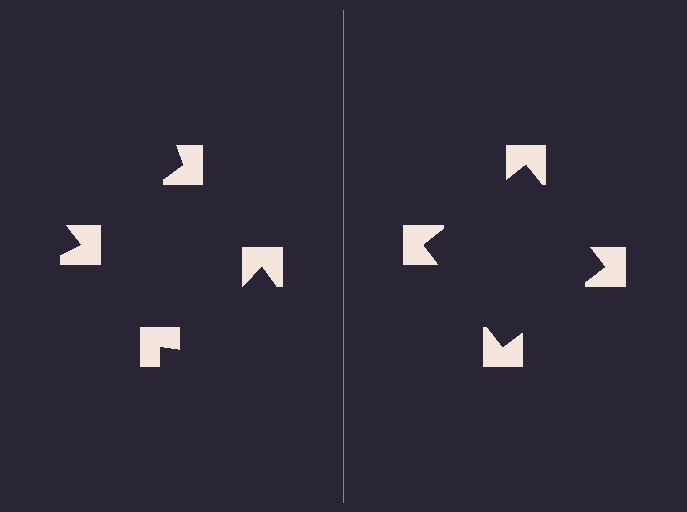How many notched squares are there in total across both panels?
8 — 4 on each side.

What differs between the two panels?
The notched squares are positioned identically on both sides; only the wedge orientations differ. On the right they align to a square; on the left they are misaligned.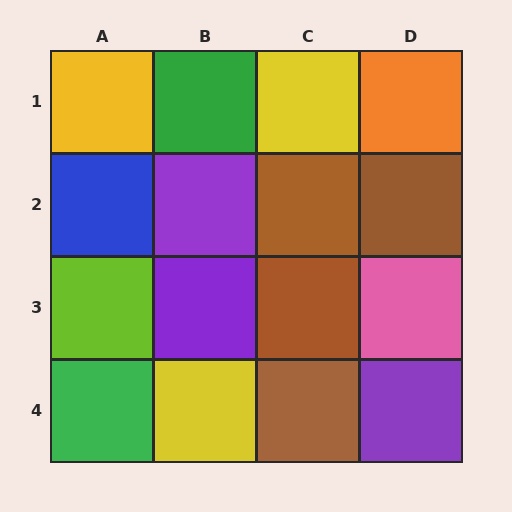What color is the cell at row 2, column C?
Brown.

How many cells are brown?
4 cells are brown.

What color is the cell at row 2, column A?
Blue.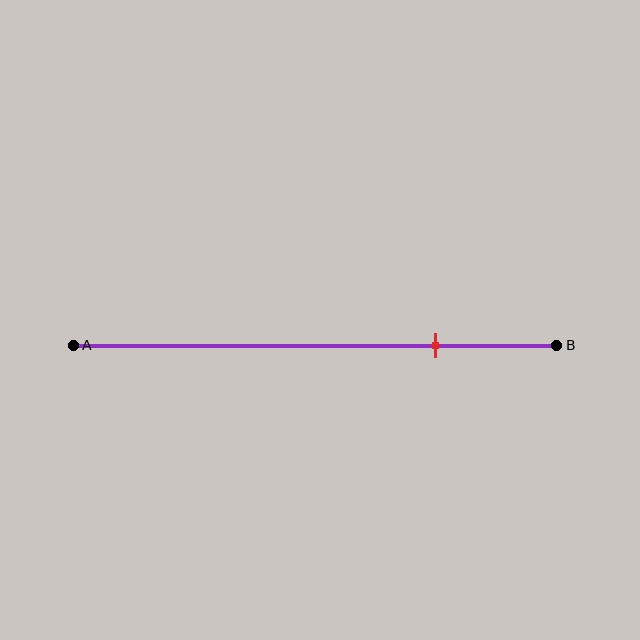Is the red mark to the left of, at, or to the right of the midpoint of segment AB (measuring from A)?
The red mark is to the right of the midpoint of segment AB.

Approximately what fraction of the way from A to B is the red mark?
The red mark is approximately 75% of the way from A to B.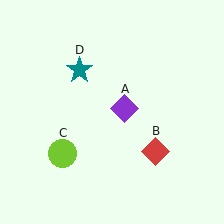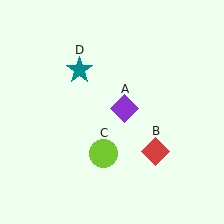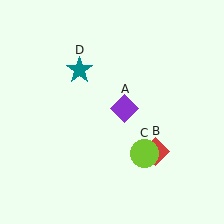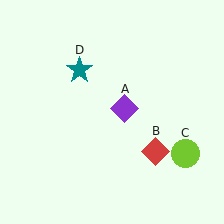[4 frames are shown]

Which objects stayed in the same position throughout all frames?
Purple diamond (object A) and red diamond (object B) and teal star (object D) remained stationary.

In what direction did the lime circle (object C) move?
The lime circle (object C) moved right.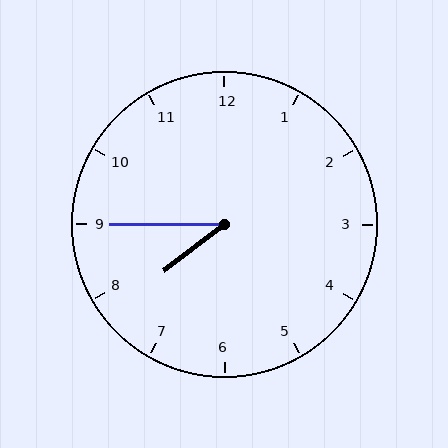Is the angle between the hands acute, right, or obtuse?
It is acute.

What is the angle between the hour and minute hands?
Approximately 38 degrees.